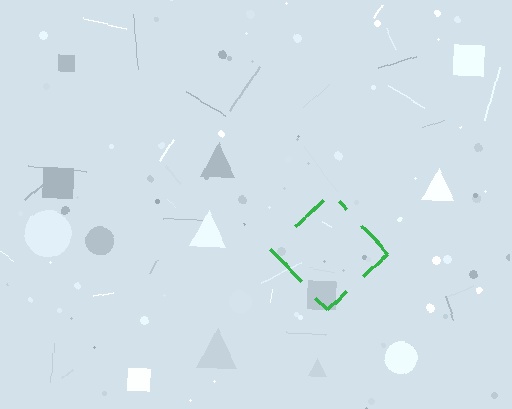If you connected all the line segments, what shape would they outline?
They would outline a diamond.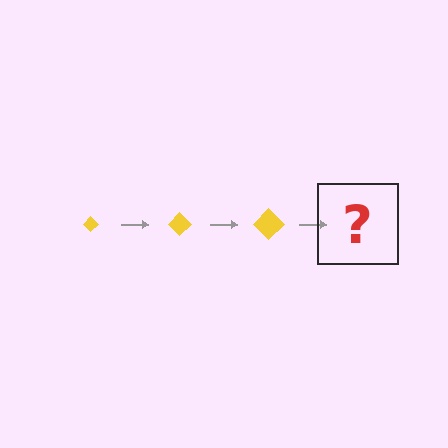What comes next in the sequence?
The next element should be a yellow diamond, larger than the previous one.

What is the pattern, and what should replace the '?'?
The pattern is that the diamond gets progressively larger each step. The '?' should be a yellow diamond, larger than the previous one.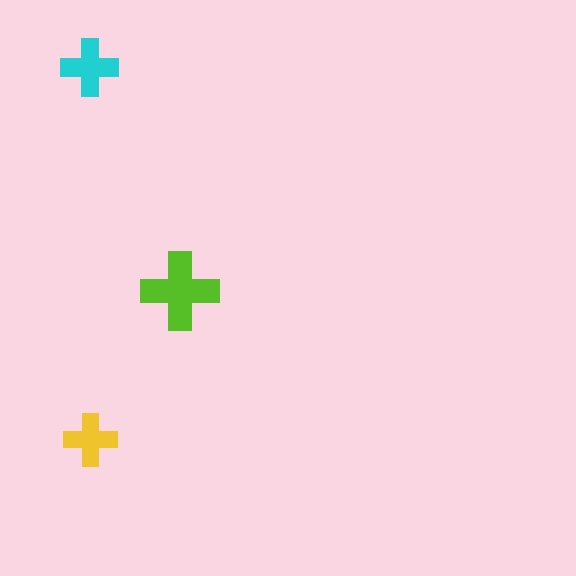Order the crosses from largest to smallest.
the lime one, the cyan one, the yellow one.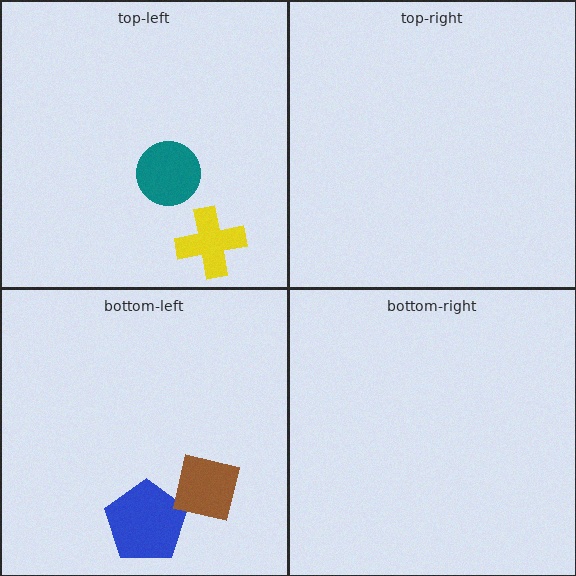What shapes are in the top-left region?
The yellow cross, the teal circle.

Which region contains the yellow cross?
The top-left region.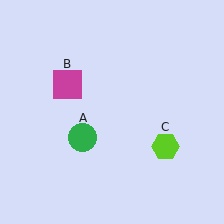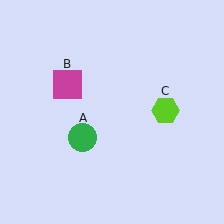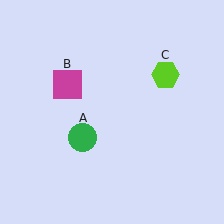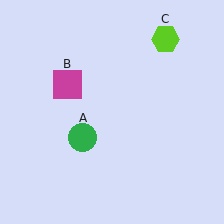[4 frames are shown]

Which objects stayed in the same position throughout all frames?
Green circle (object A) and magenta square (object B) remained stationary.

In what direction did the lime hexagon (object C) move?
The lime hexagon (object C) moved up.